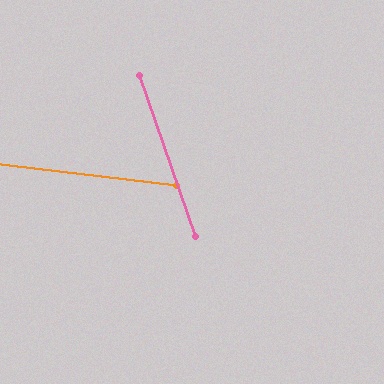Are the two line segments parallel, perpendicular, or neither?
Neither parallel nor perpendicular — they differ by about 64°.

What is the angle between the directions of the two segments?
Approximately 64 degrees.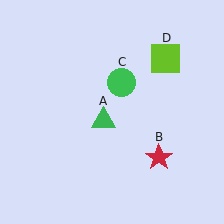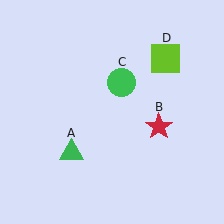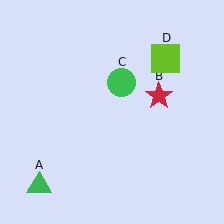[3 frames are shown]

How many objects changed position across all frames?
2 objects changed position: green triangle (object A), red star (object B).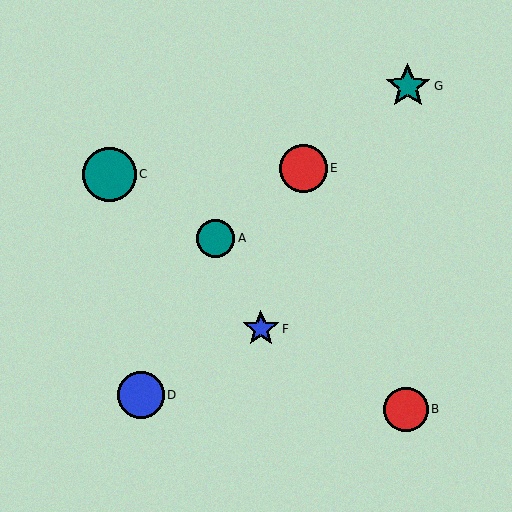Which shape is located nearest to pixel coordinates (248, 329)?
The blue star (labeled F) at (261, 329) is nearest to that location.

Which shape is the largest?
The teal circle (labeled C) is the largest.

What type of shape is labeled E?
Shape E is a red circle.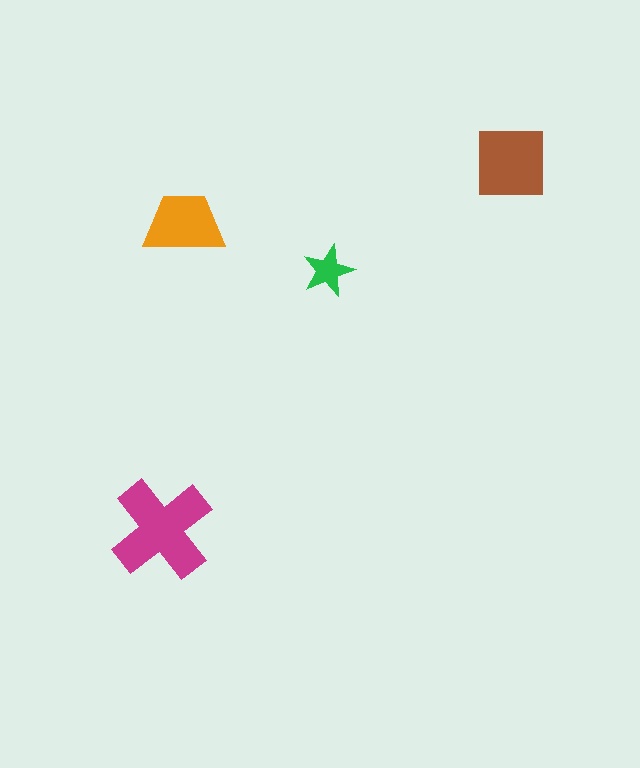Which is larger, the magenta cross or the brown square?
The magenta cross.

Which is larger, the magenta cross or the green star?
The magenta cross.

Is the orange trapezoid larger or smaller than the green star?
Larger.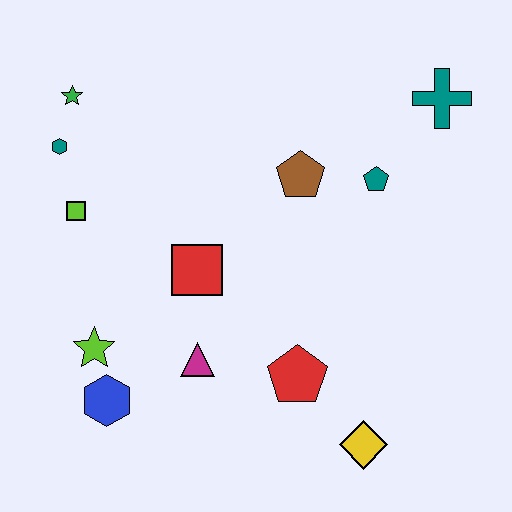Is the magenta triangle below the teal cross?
Yes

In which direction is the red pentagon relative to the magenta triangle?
The red pentagon is to the right of the magenta triangle.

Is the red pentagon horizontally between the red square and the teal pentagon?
Yes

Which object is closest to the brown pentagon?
The teal pentagon is closest to the brown pentagon.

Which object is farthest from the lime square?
The teal cross is farthest from the lime square.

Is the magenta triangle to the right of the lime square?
Yes